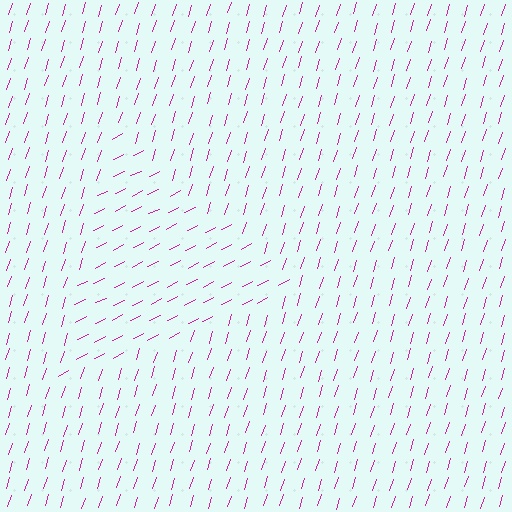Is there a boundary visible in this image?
Yes, there is a texture boundary formed by a change in line orientation.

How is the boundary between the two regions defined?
The boundary is defined purely by a change in line orientation (approximately 45 degrees difference). All lines are the same color and thickness.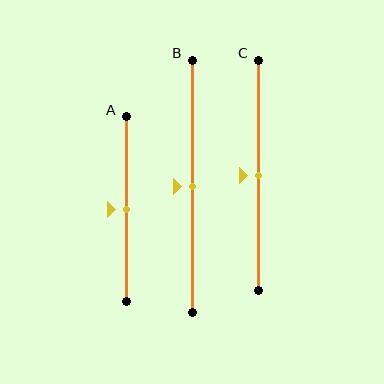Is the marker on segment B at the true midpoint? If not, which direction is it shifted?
Yes, the marker on segment B is at the true midpoint.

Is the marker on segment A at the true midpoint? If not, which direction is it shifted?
Yes, the marker on segment A is at the true midpoint.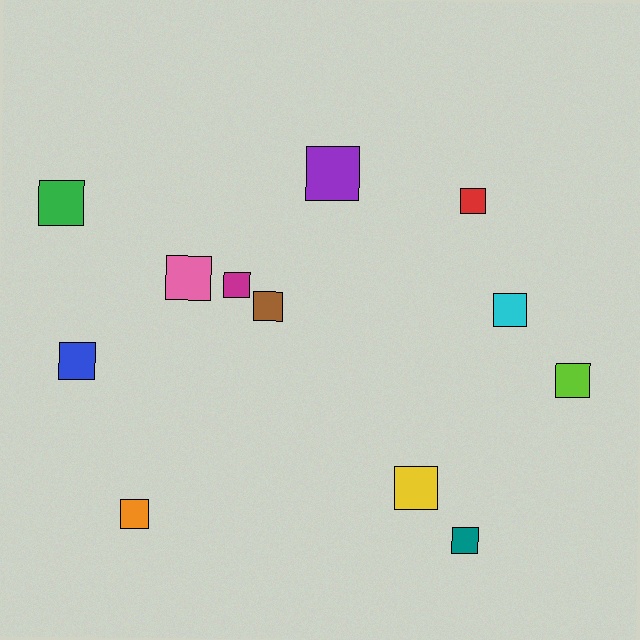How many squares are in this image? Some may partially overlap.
There are 12 squares.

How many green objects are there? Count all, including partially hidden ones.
There is 1 green object.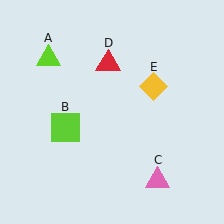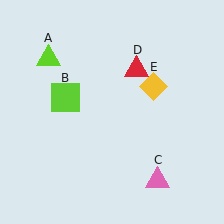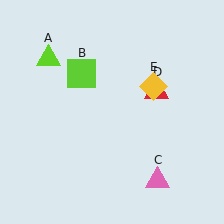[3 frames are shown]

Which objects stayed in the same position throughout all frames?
Lime triangle (object A) and pink triangle (object C) and yellow diamond (object E) remained stationary.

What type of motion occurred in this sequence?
The lime square (object B), red triangle (object D) rotated clockwise around the center of the scene.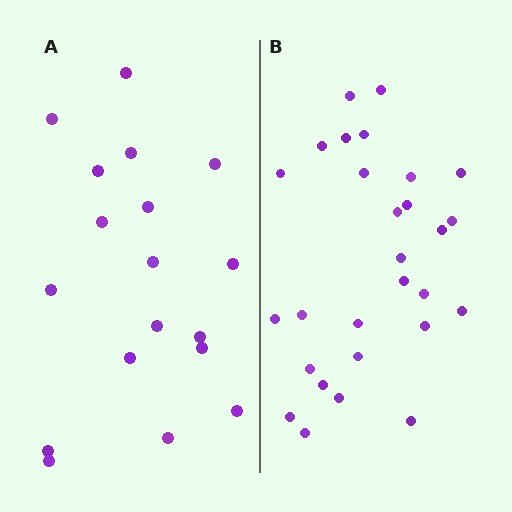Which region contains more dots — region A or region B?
Region B (the right region) has more dots.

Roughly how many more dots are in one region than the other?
Region B has roughly 10 or so more dots than region A.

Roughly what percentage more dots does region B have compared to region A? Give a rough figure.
About 55% more.